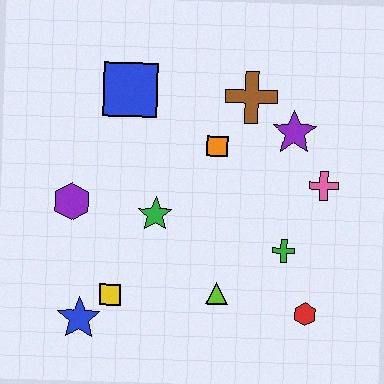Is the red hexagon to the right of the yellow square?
Yes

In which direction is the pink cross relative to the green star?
The pink cross is to the right of the green star.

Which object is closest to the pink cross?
The purple star is closest to the pink cross.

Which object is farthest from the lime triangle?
The blue square is farthest from the lime triangle.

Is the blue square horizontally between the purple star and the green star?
No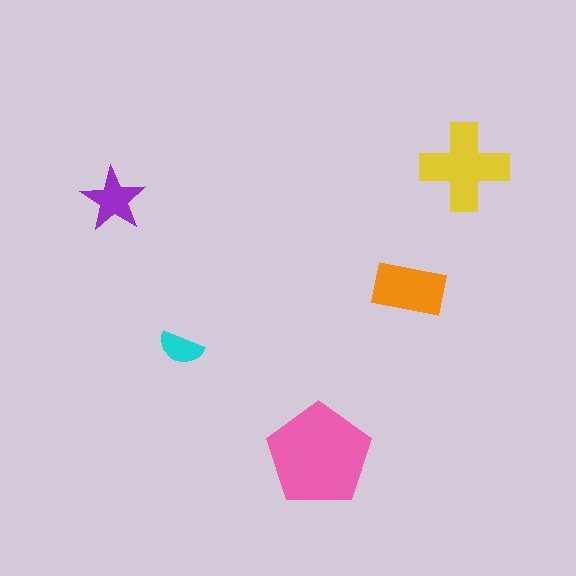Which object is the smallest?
The cyan semicircle.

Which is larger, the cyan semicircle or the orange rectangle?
The orange rectangle.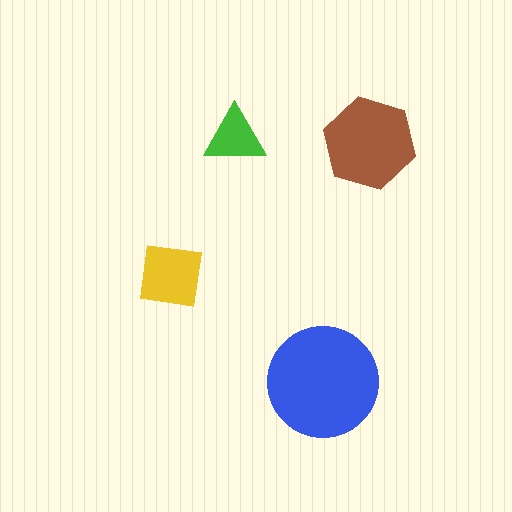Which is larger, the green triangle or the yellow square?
The yellow square.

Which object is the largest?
The blue circle.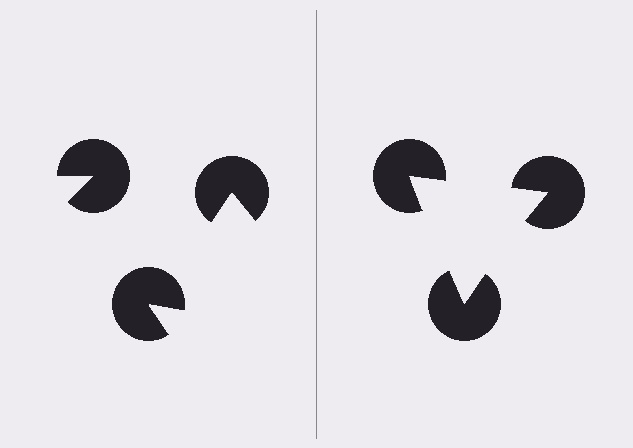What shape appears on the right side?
An illusory triangle.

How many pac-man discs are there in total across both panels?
6 — 3 on each side.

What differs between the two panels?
The pac-man discs are positioned identically on both sides; only the wedge orientations differ. On the right they align to a triangle; on the left they are misaligned.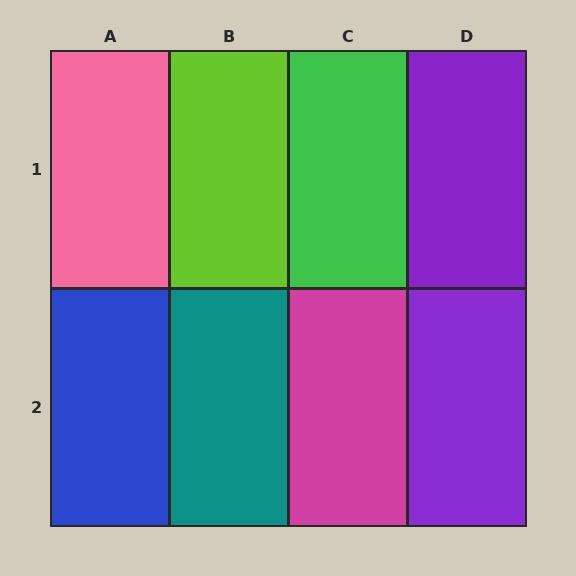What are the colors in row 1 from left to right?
Pink, lime, green, purple.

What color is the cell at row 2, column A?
Blue.